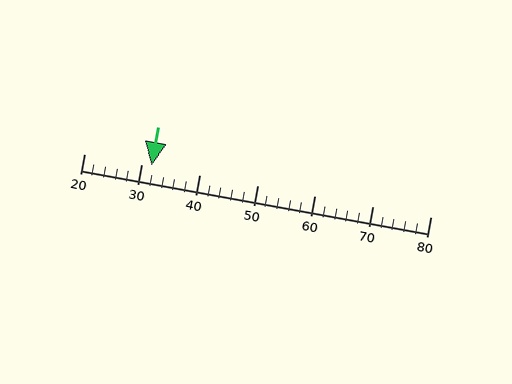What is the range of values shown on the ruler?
The ruler shows values from 20 to 80.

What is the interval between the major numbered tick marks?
The major tick marks are spaced 10 units apart.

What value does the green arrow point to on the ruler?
The green arrow points to approximately 32.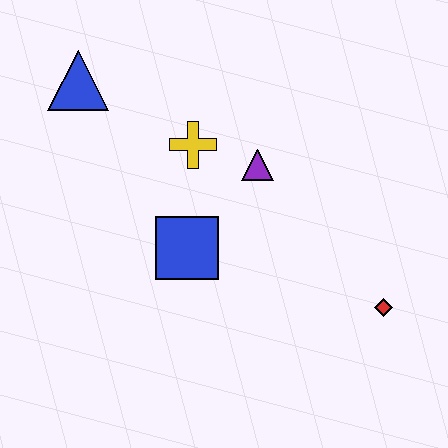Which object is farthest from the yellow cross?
The red diamond is farthest from the yellow cross.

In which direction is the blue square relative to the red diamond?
The blue square is to the left of the red diamond.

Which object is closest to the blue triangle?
The yellow cross is closest to the blue triangle.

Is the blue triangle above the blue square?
Yes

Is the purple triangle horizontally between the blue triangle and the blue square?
No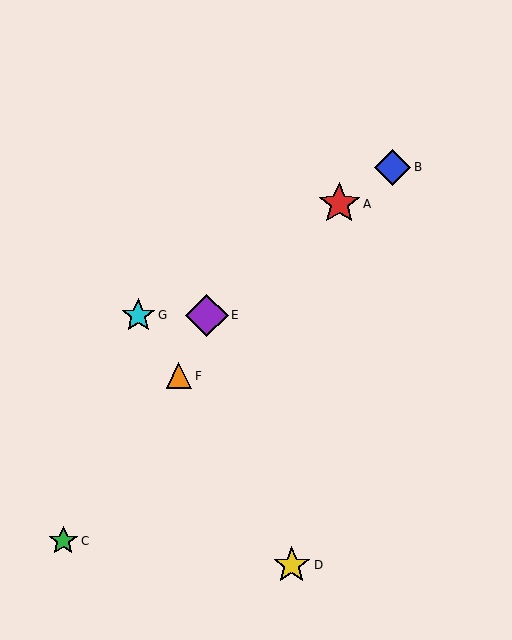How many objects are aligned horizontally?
2 objects (E, G) are aligned horizontally.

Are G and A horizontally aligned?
No, G is at y≈315 and A is at y≈204.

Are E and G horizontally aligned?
Yes, both are at y≈315.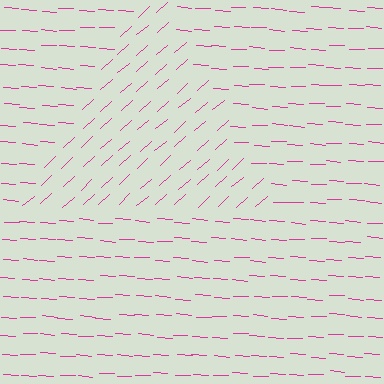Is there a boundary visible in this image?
Yes, there is a texture boundary formed by a change in line orientation.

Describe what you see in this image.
The image is filled with small magenta line segments. A triangle region in the image has lines oriented differently from the surrounding lines, creating a visible texture boundary.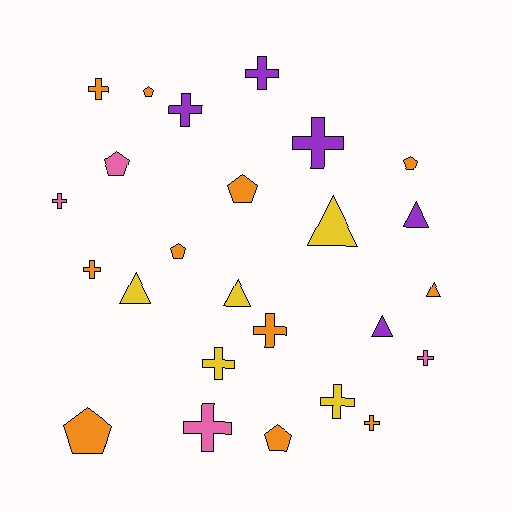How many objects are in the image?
There are 25 objects.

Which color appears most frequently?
Orange, with 11 objects.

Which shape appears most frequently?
Cross, with 12 objects.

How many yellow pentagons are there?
There are no yellow pentagons.